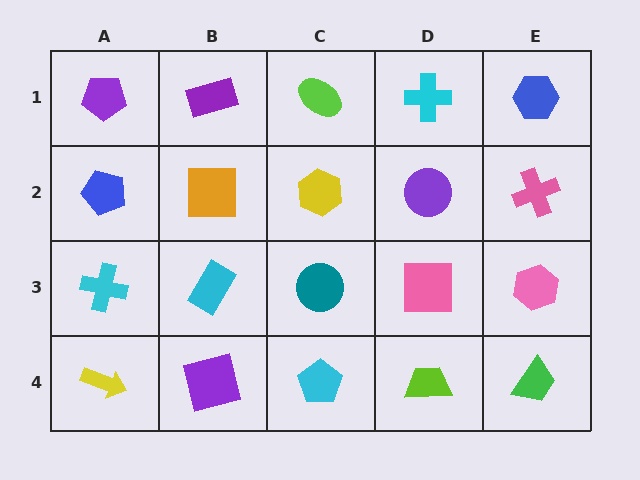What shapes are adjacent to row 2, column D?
A cyan cross (row 1, column D), a pink square (row 3, column D), a yellow hexagon (row 2, column C), a pink cross (row 2, column E).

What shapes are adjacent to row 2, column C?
A lime ellipse (row 1, column C), a teal circle (row 3, column C), an orange square (row 2, column B), a purple circle (row 2, column D).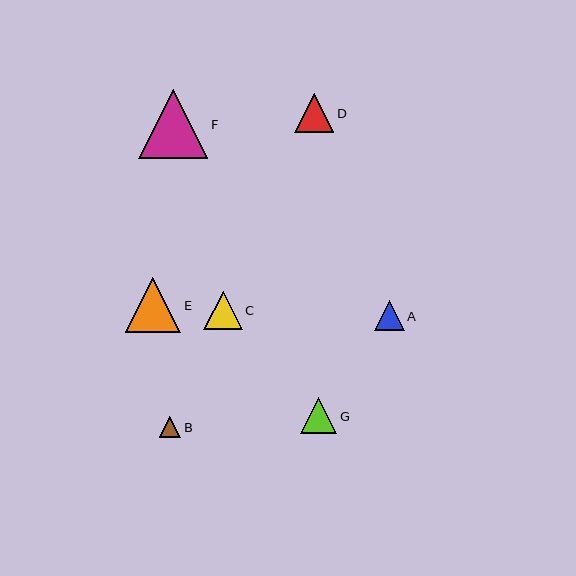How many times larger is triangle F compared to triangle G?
Triangle F is approximately 1.9 times the size of triangle G.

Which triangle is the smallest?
Triangle B is the smallest with a size of approximately 22 pixels.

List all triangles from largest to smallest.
From largest to smallest: F, E, D, C, G, A, B.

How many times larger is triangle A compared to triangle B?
Triangle A is approximately 1.4 times the size of triangle B.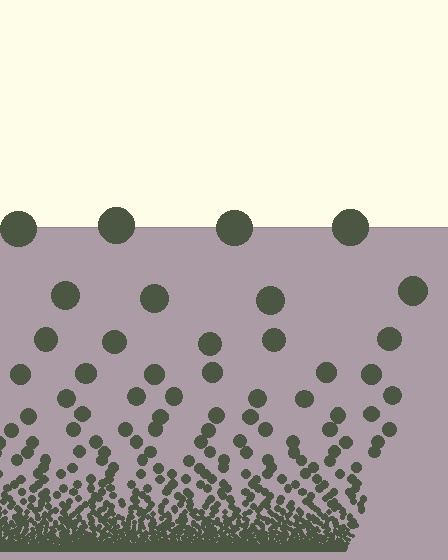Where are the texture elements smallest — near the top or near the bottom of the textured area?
Near the bottom.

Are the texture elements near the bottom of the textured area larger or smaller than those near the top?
Smaller. The gradient is inverted — elements near the bottom are smaller and denser.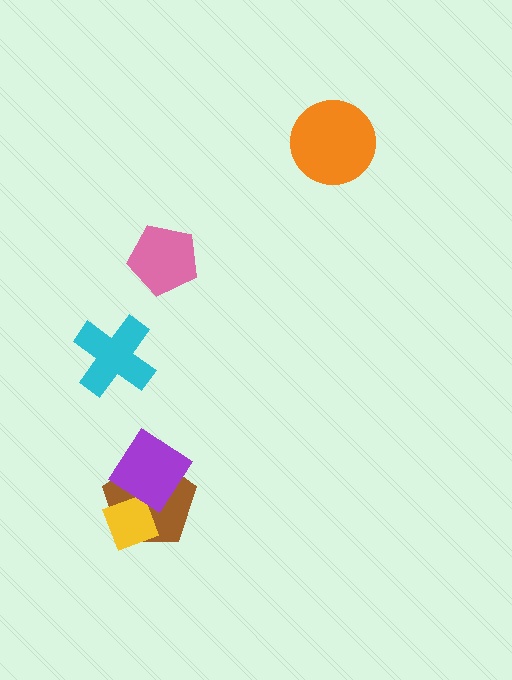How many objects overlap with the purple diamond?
1 object overlaps with the purple diamond.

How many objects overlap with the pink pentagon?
0 objects overlap with the pink pentagon.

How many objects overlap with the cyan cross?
0 objects overlap with the cyan cross.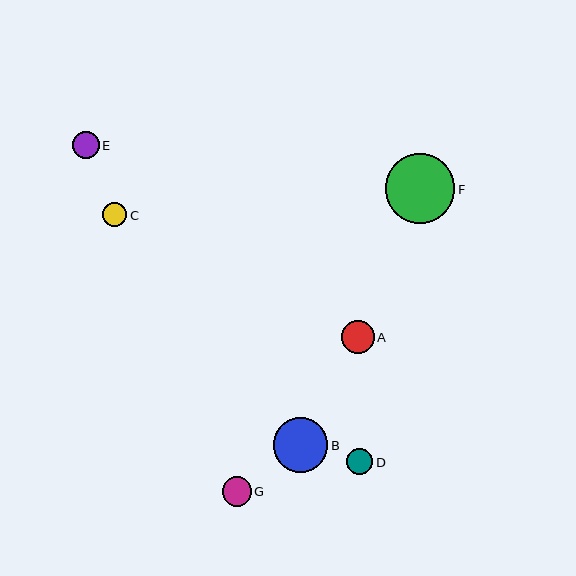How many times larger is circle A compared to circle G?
Circle A is approximately 1.1 times the size of circle G.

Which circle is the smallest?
Circle C is the smallest with a size of approximately 24 pixels.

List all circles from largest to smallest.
From largest to smallest: F, B, A, G, E, D, C.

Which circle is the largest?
Circle F is the largest with a size of approximately 69 pixels.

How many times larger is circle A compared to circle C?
Circle A is approximately 1.4 times the size of circle C.